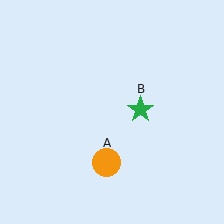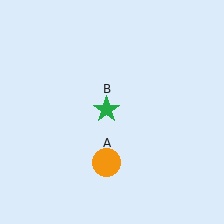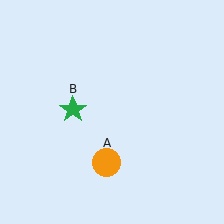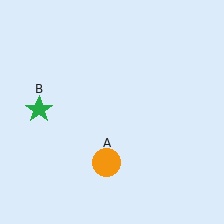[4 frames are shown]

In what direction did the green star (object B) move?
The green star (object B) moved left.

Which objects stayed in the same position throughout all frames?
Orange circle (object A) remained stationary.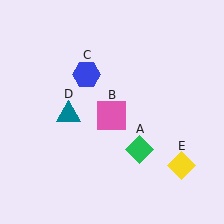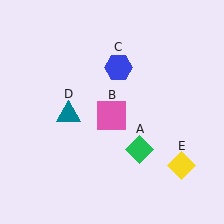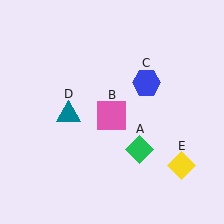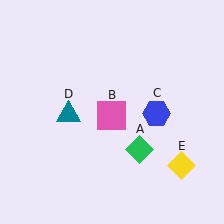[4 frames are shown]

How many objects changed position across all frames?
1 object changed position: blue hexagon (object C).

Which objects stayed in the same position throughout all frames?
Green diamond (object A) and pink square (object B) and teal triangle (object D) and yellow diamond (object E) remained stationary.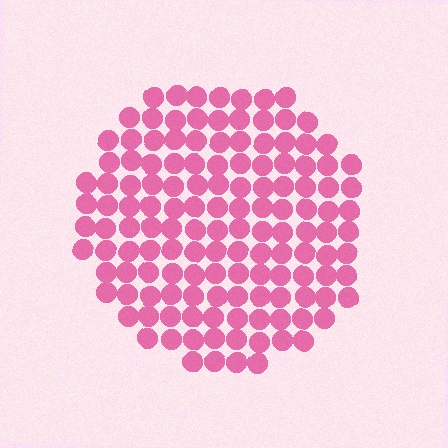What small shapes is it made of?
It is made of small circles.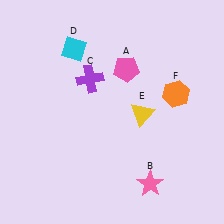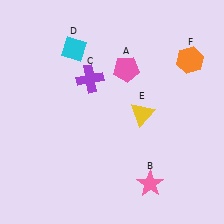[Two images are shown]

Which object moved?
The orange hexagon (F) moved up.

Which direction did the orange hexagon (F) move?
The orange hexagon (F) moved up.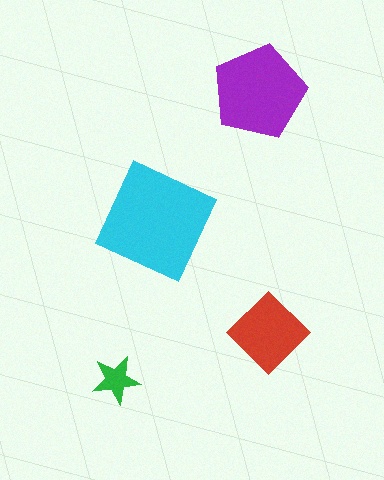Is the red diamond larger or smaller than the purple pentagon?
Smaller.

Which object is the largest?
The cyan square.